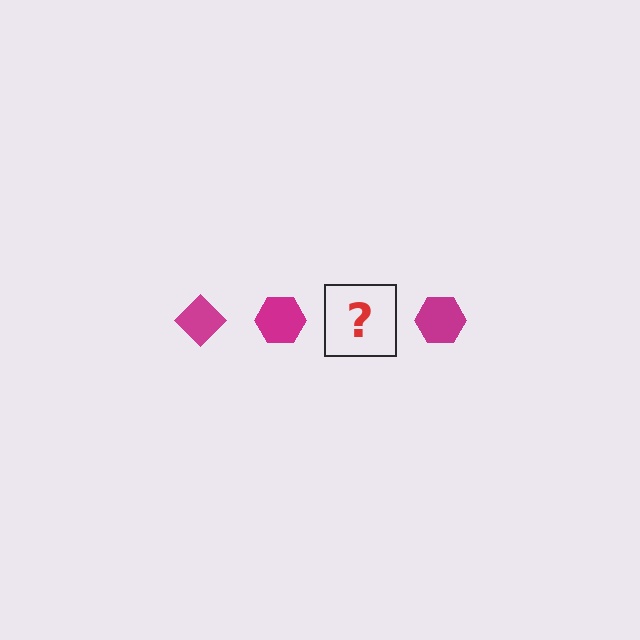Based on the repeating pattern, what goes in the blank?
The blank should be a magenta diamond.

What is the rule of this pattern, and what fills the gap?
The rule is that the pattern cycles through diamond, hexagon shapes in magenta. The gap should be filled with a magenta diamond.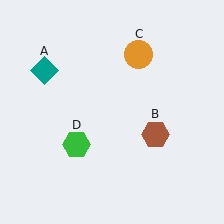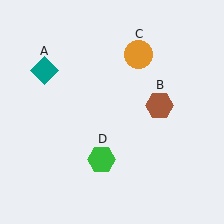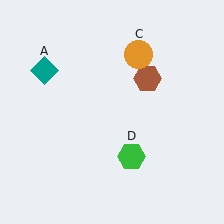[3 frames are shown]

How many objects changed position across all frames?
2 objects changed position: brown hexagon (object B), green hexagon (object D).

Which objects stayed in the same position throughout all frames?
Teal diamond (object A) and orange circle (object C) remained stationary.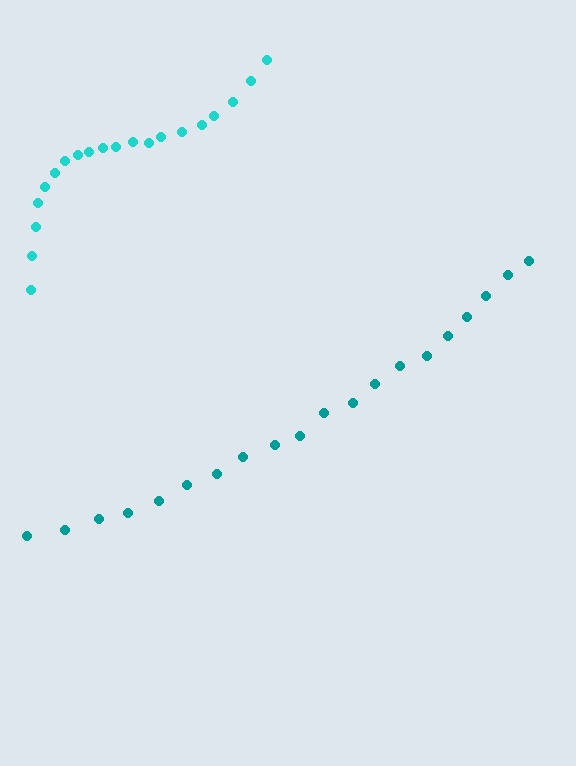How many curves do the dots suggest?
There are 2 distinct paths.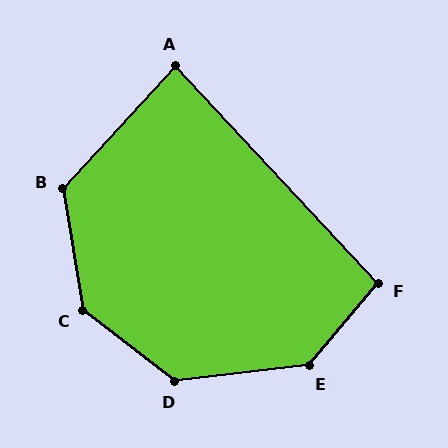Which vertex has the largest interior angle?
C, at approximately 137 degrees.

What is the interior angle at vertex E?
Approximately 137 degrees (obtuse).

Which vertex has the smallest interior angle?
A, at approximately 86 degrees.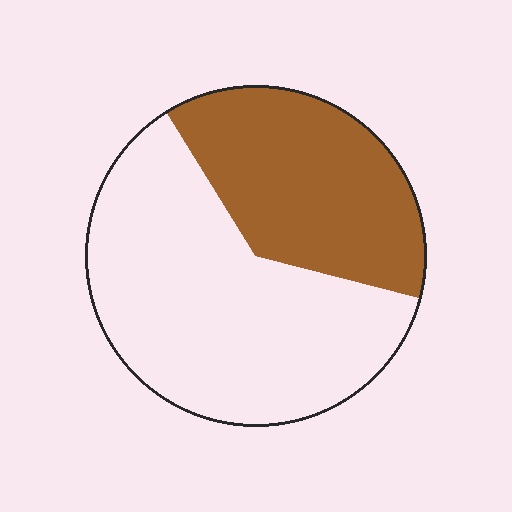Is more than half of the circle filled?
No.